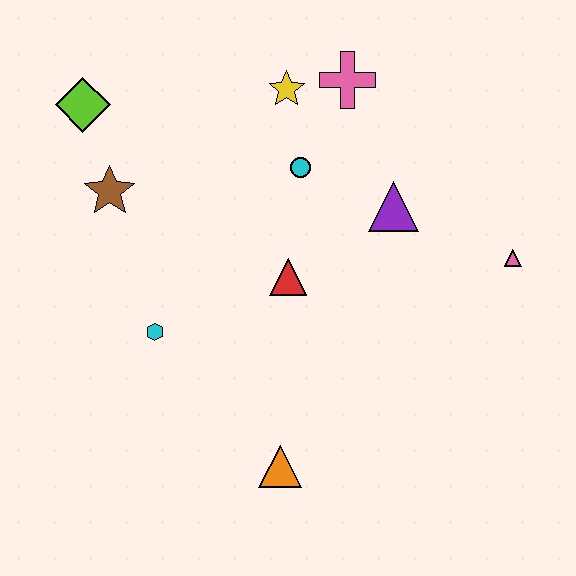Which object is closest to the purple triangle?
The cyan circle is closest to the purple triangle.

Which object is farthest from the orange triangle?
The lime diamond is farthest from the orange triangle.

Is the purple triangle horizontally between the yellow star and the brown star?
No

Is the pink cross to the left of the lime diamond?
No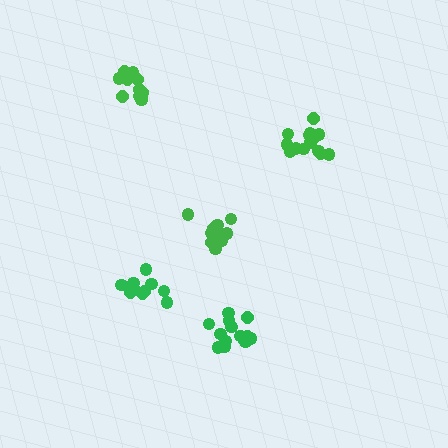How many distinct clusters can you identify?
There are 5 distinct clusters.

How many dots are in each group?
Group 1: 15 dots, Group 2: 10 dots, Group 3: 13 dots, Group 4: 10 dots, Group 5: 14 dots (62 total).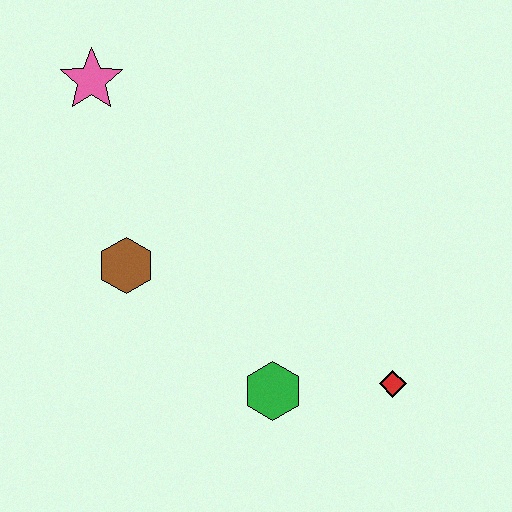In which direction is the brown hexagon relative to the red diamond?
The brown hexagon is to the left of the red diamond.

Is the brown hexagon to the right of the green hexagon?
No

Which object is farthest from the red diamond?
The pink star is farthest from the red diamond.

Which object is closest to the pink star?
The brown hexagon is closest to the pink star.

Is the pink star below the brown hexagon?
No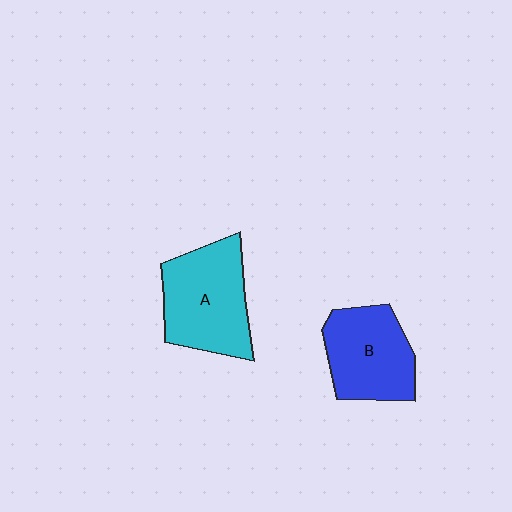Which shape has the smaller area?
Shape B (blue).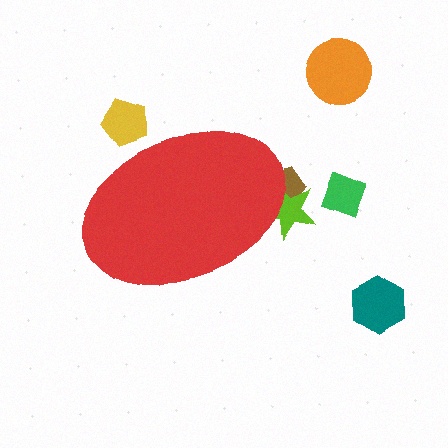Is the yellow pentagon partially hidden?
Yes, the yellow pentagon is partially hidden behind the red ellipse.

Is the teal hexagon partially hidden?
No, the teal hexagon is fully visible.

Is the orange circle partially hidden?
No, the orange circle is fully visible.